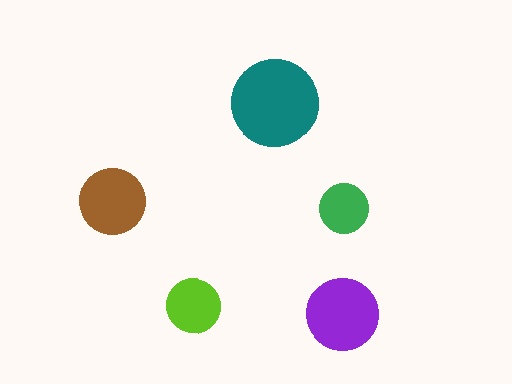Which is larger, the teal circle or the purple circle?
The teal one.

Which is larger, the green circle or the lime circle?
The lime one.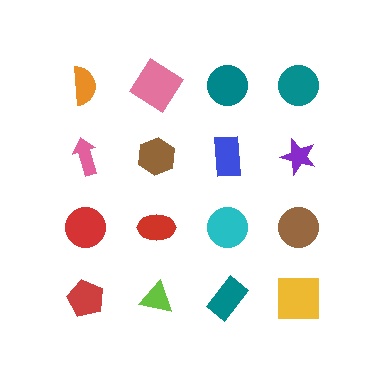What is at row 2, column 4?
A purple star.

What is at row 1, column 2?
A pink diamond.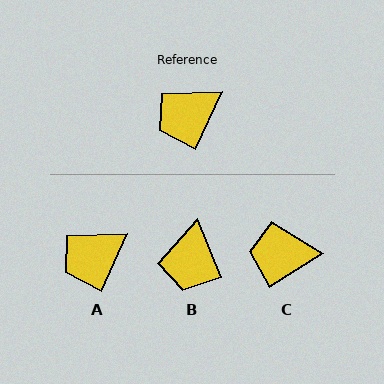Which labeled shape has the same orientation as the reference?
A.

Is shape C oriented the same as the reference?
No, it is off by about 34 degrees.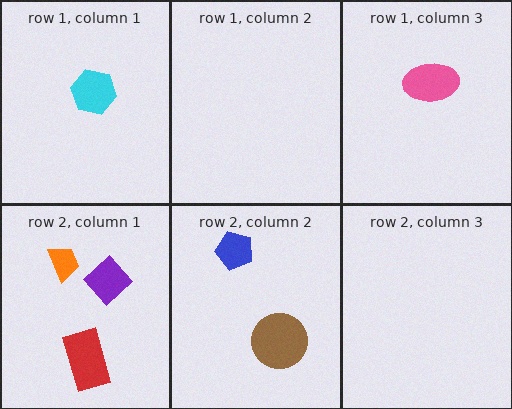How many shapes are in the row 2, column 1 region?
3.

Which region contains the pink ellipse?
The row 1, column 3 region.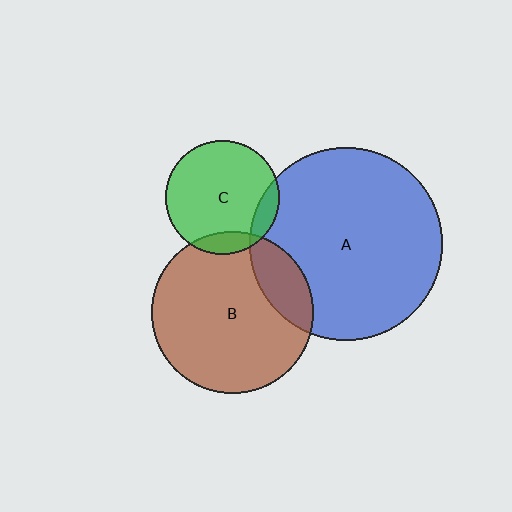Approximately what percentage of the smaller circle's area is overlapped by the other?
Approximately 10%.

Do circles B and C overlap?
Yes.